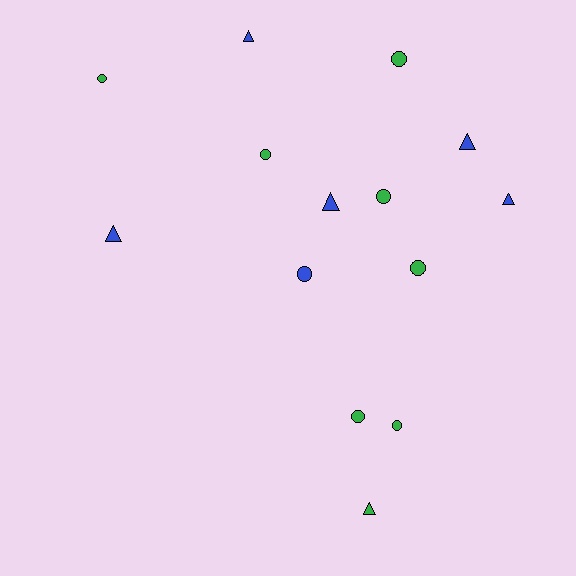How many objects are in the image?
There are 14 objects.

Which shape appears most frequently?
Circle, with 8 objects.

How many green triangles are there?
There is 1 green triangle.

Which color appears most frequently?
Green, with 8 objects.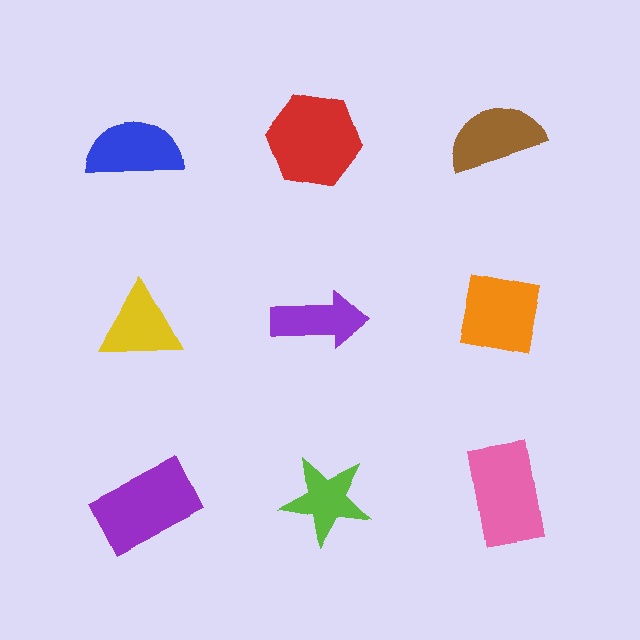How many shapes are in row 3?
3 shapes.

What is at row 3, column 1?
A purple rectangle.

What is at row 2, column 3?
An orange square.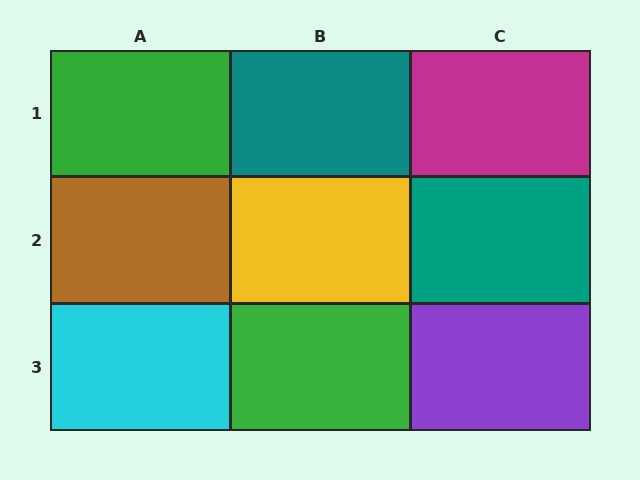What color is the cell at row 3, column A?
Cyan.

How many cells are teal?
2 cells are teal.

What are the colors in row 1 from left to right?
Green, teal, magenta.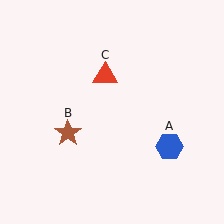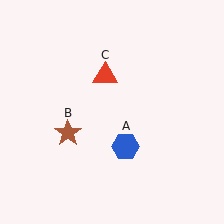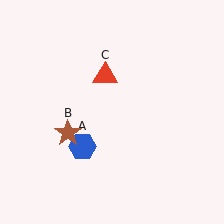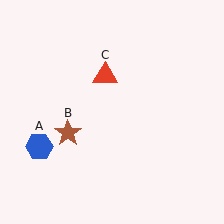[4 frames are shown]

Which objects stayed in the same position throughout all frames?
Brown star (object B) and red triangle (object C) remained stationary.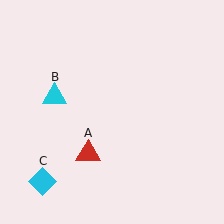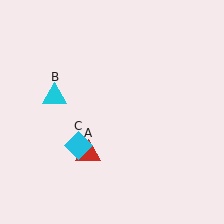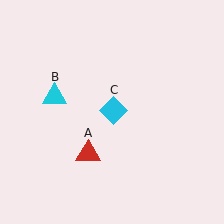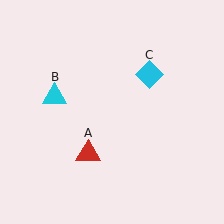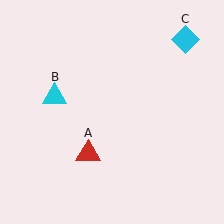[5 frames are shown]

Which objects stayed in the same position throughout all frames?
Red triangle (object A) and cyan triangle (object B) remained stationary.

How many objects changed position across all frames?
1 object changed position: cyan diamond (object C).